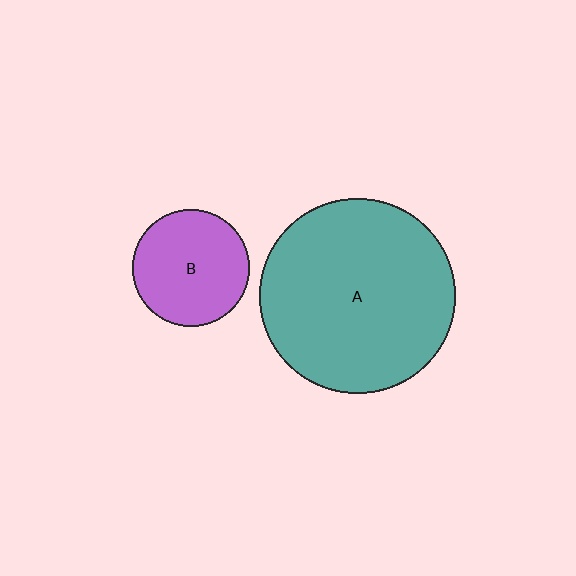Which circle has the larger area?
Circle A (teal).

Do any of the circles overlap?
No, none of the circles overlap.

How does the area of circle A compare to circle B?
Approximately 2.8 times.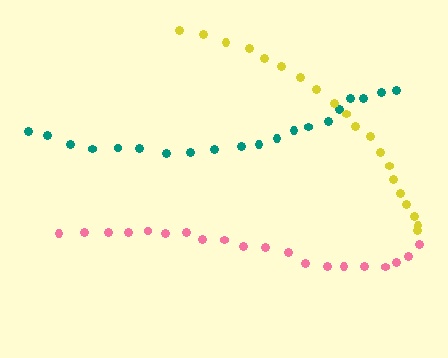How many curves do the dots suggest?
There are 3 distinct paths.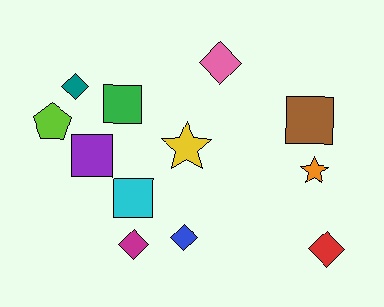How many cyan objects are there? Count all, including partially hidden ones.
There is 1 cyan object.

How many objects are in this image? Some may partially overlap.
There are 12 objects.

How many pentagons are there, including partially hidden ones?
There is 1 pentagon.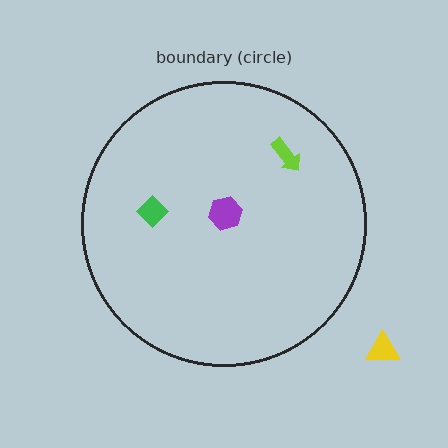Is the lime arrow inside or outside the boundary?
Inside.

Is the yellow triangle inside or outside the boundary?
Outside.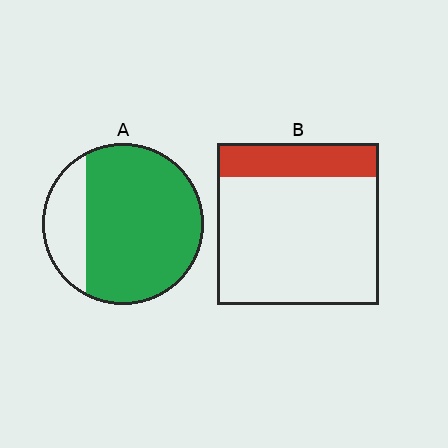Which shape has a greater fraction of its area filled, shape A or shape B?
Shape A.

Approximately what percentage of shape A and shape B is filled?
A is approximately 80% and B is approximately 20%.